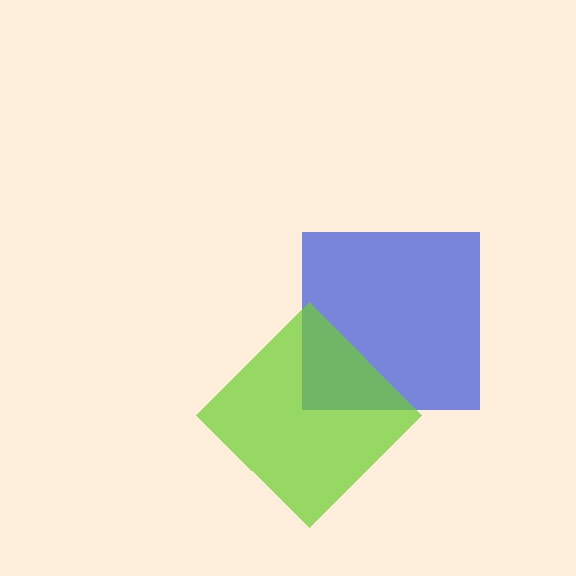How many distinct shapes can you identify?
There are 2 distinct shapes: a blue square, a lime diamond.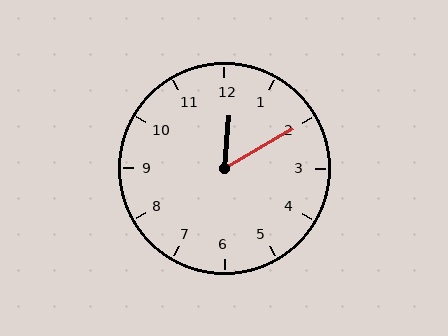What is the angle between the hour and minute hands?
Approximately 55 degrees.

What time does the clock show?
12:10.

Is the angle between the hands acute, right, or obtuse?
It is acute.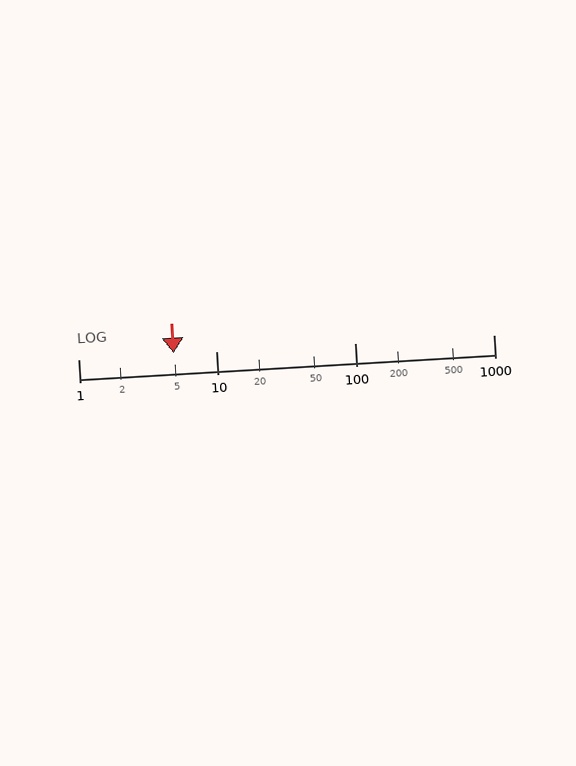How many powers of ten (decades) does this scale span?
The scale spans 3 decades, from 1 to 1000.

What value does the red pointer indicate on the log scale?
The pointer indicates approximately 4.9.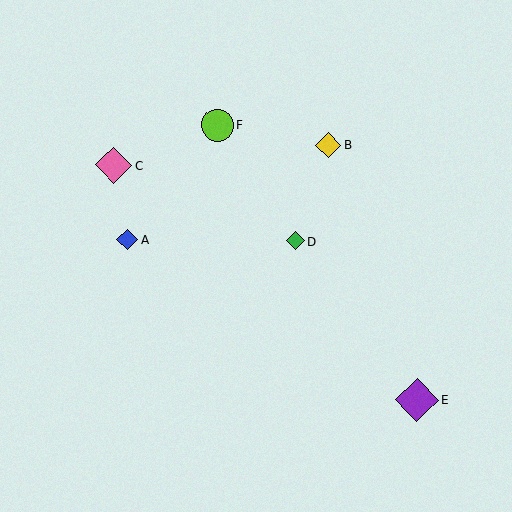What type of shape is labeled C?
Shape C is a pink diamond.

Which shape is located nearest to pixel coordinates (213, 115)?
The lime circle (labeled F) at (218, 125) is nearest to that location.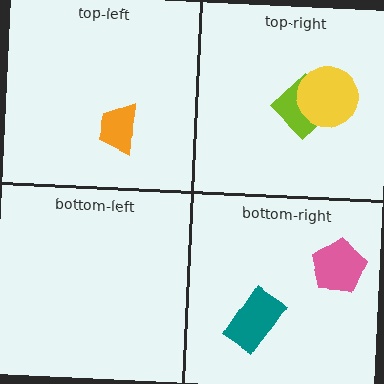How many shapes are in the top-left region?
1.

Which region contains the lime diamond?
The top-right region.